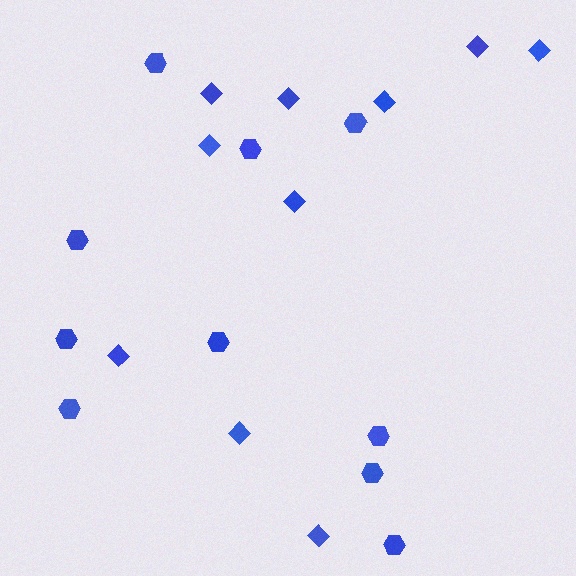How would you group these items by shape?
There are 2 groups: one group of hexagons (10) and one group of diamonds (10).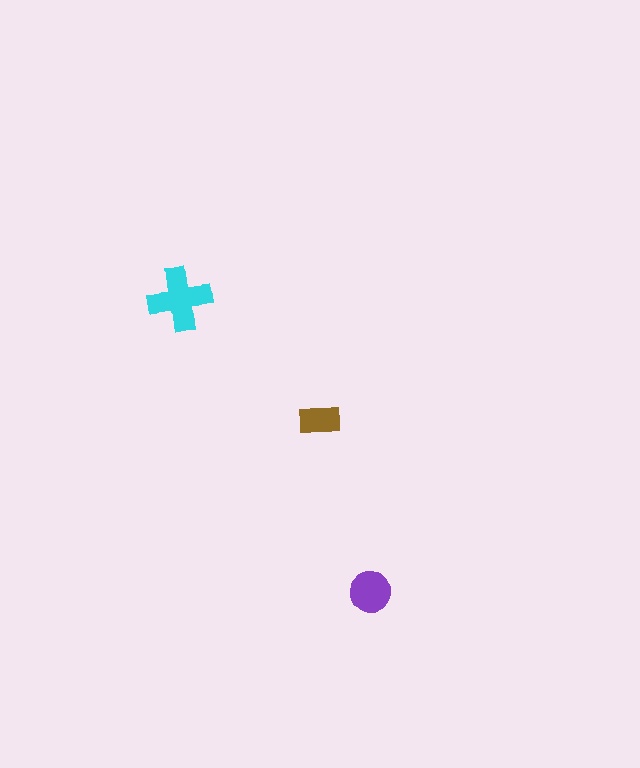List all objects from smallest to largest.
The brown rectangle, the purple circle, the cyan cross.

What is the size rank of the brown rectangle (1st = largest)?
3rd.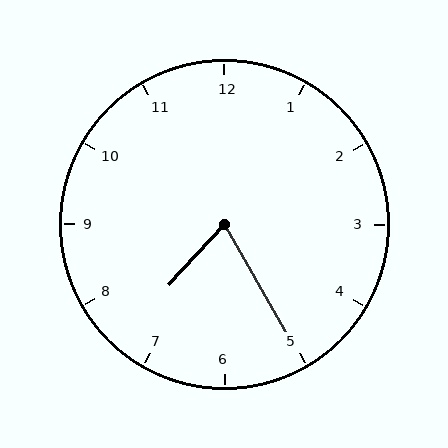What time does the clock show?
7:25.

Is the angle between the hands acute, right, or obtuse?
It is acute.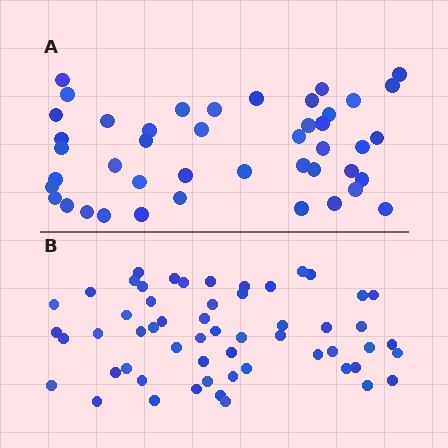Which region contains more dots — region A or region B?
Region B (the bottom region) has more dots.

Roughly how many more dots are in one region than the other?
Region B has roughly 12 or so more dots than region A.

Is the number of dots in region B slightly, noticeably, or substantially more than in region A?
Region B has noticeably more, but not dramatically so. The ratio is roughly 1.3 to 1.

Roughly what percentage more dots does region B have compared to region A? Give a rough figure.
About 25% more.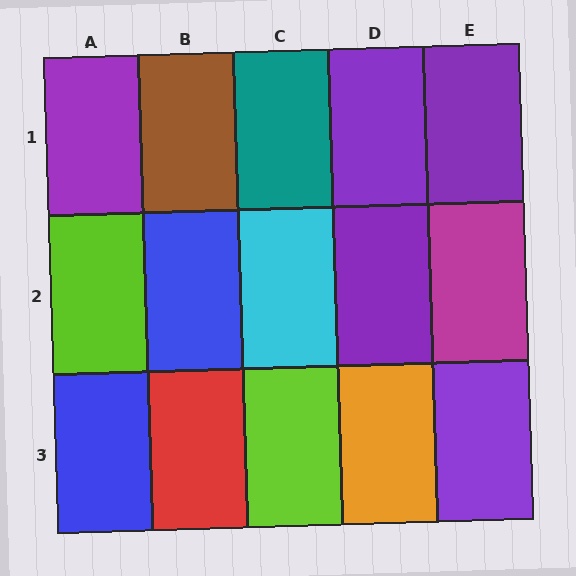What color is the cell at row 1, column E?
Purple.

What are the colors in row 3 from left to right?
Blue, red, lime, orange, purple.